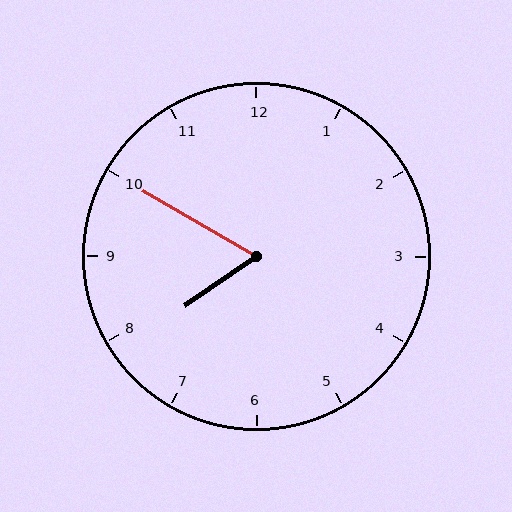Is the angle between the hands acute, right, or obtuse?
It is acute.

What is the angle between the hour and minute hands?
Approximately 65 degrees.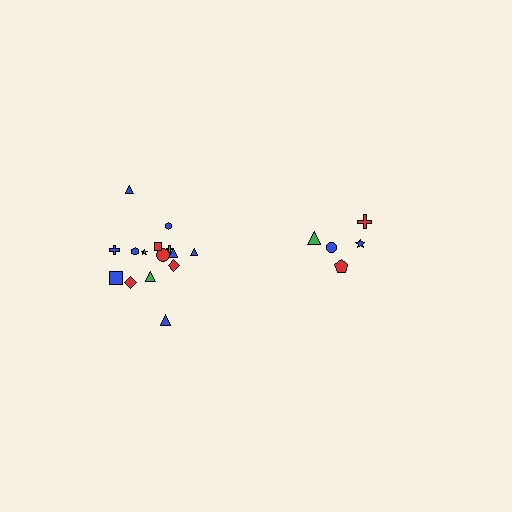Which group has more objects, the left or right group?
The left group.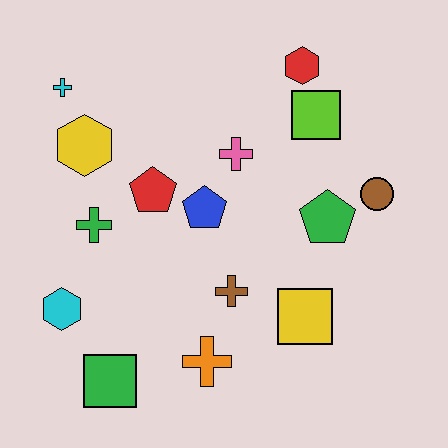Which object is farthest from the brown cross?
The cyan cross is farthest from the brown cross.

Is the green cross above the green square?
Yes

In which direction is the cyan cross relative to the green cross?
The cyan cross is above the green cross.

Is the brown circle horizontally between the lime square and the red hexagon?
No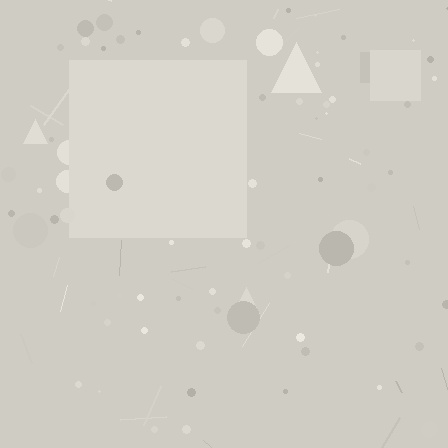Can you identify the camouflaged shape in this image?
The camouflaged shape is a square.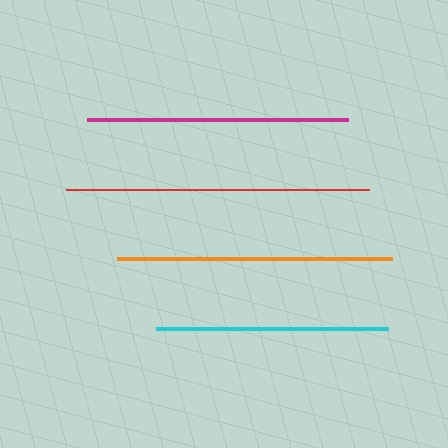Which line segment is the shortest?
The cyan line is the shortest at approximately 233 pixels.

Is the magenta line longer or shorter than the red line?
The red line is longer than the magenta line.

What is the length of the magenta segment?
The magenta segment is approximately 261 pixels long.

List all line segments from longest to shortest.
From longest to shortest: red, orange, magenta, cyan.